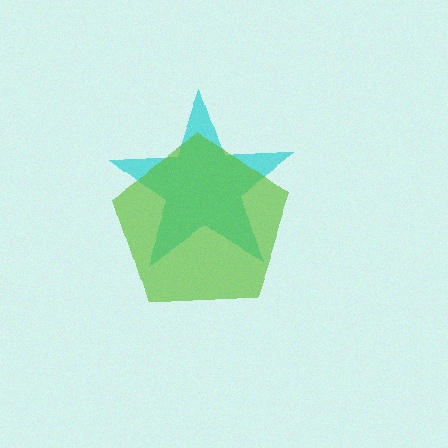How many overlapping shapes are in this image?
There are 2 overlapping shapes in the image.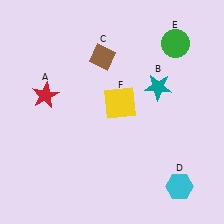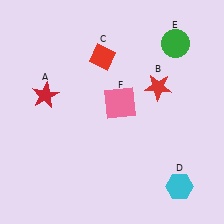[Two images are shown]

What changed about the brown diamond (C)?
In Image 1, C is brown. In Image 2, it changed to red.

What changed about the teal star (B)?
In Image 1, B is teal. In Image 2, it changed to red.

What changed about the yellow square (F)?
In Image 1, F is yellow. In Image 2, it changed to pink.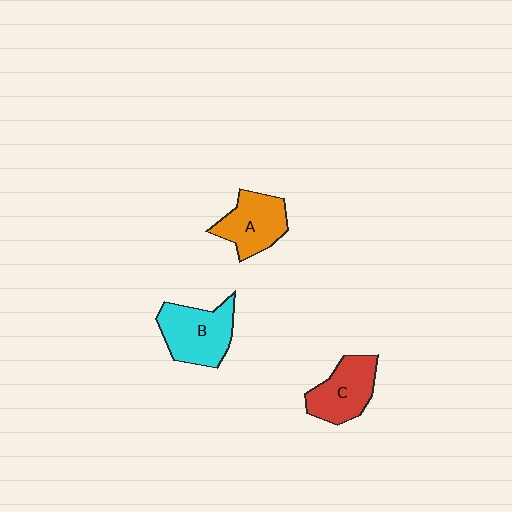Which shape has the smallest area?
Shape C (red).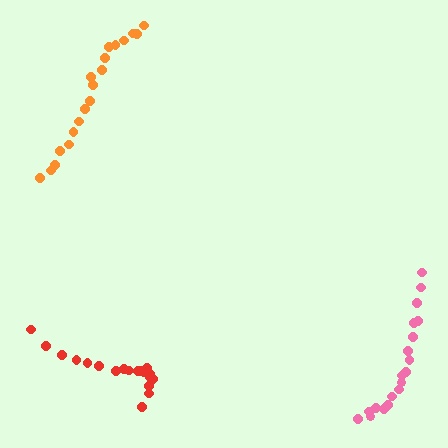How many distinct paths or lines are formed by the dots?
There are 3 distinct paths.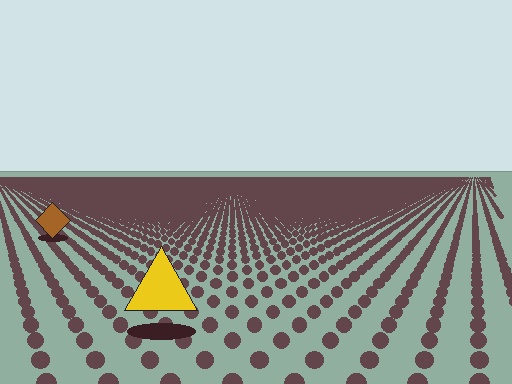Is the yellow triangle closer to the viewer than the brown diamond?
Yes. The yellow triangle is closer — you can tell from the texture gradient: the ground texture is coarser near it.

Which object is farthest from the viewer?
The brown diamond is farthest from the viewer. It appears smaller and the ground texture around it is denser.